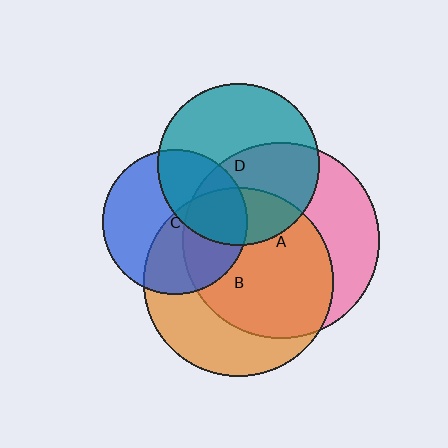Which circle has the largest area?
Circle A (pink).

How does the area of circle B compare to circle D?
Approximately 1.4 times.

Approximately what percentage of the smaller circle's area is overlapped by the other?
Approximately 50%.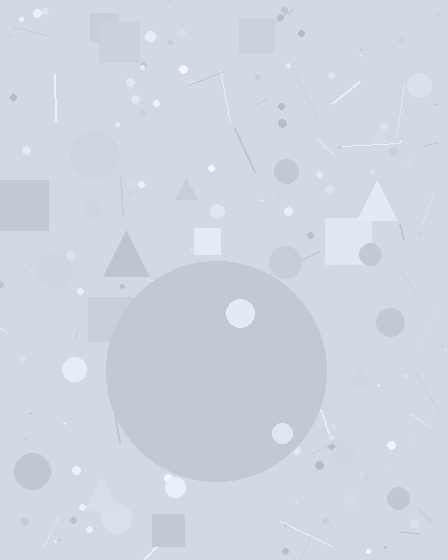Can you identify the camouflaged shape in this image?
The camouflaged shape is a circle.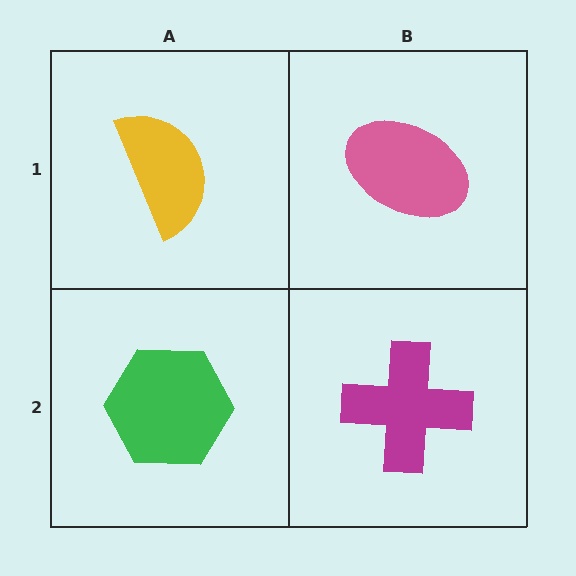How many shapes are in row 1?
2 shapes.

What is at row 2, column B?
A magenta cross.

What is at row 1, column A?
A yellow semicircle.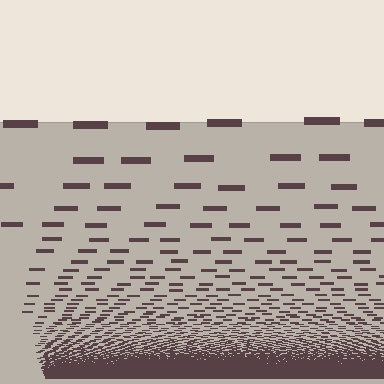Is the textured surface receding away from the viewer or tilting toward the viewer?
The surface appears to tilt toward the viewer. Texture elements get larger and sparser toward the top.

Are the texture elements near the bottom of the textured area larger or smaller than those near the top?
Smaller. The gradient is inverted — elements near the bottom are smaller and denser.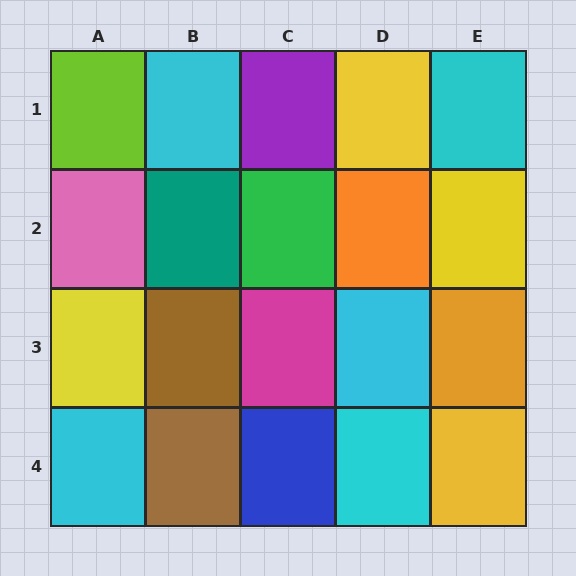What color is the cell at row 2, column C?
Green.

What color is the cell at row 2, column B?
Teal.